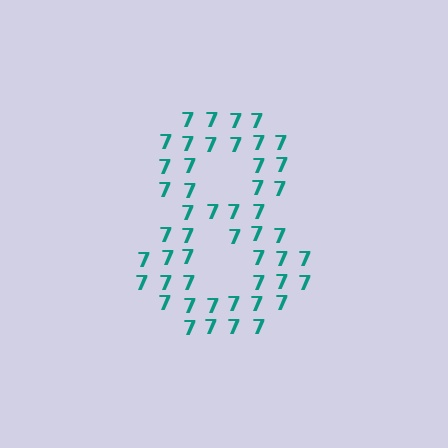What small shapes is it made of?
It is made of small digit 7's.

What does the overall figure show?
The overall figure shows the digit 8.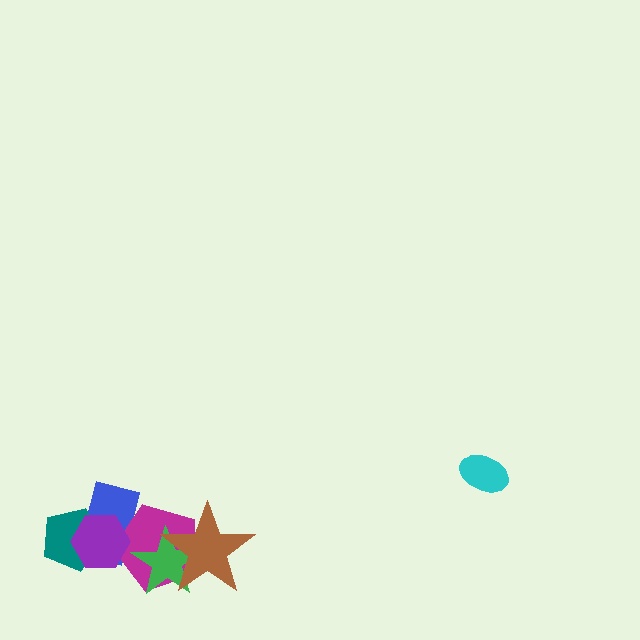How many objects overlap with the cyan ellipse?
0 objects overlap with the cyan ellipse.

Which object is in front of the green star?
The brown star is in front of the green star.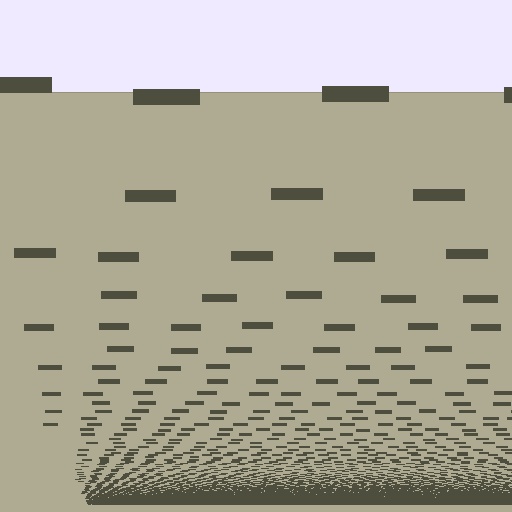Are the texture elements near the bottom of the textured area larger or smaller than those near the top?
Smaller. The gradient is inverted — elements near the bottom are smaller and denser.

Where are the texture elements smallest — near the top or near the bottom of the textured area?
Near the bottom.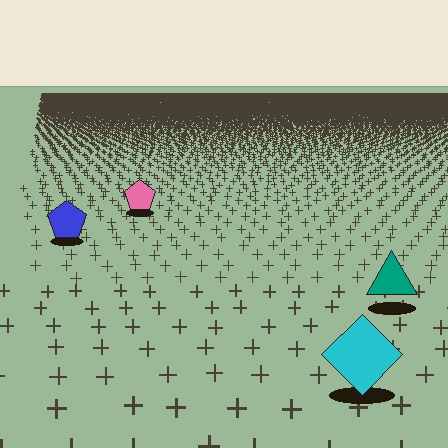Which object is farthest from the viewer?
The pink pentagon is farthest from the viewer. It appears smaller and the ground texture around it is denser.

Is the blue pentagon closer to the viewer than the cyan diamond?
No. The cyan diamond is closer — you can tell from the texture gradient: the ground texture is coarser near it.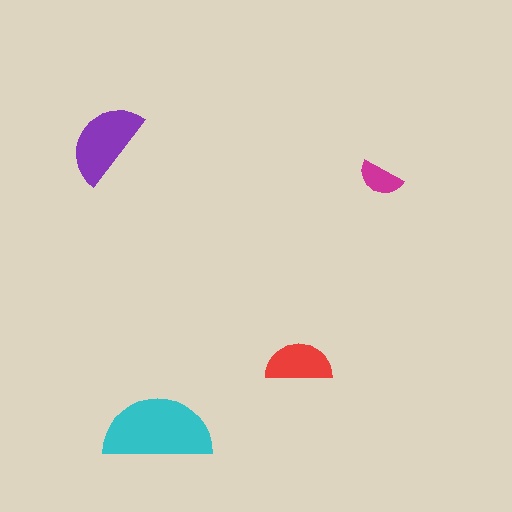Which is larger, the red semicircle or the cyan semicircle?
The cyan one.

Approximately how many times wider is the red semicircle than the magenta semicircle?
About 1.5 times wider.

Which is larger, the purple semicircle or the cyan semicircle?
The cyan one.